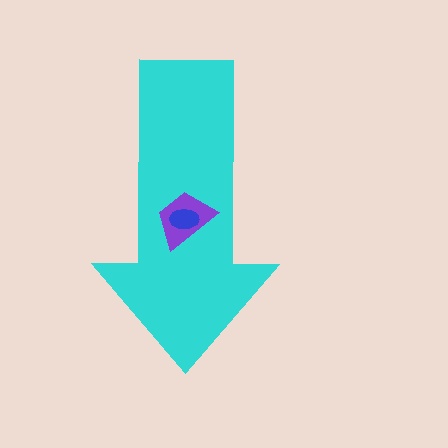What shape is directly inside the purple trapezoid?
The blue ellipse.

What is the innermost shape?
The blue ellipse.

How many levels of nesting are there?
3.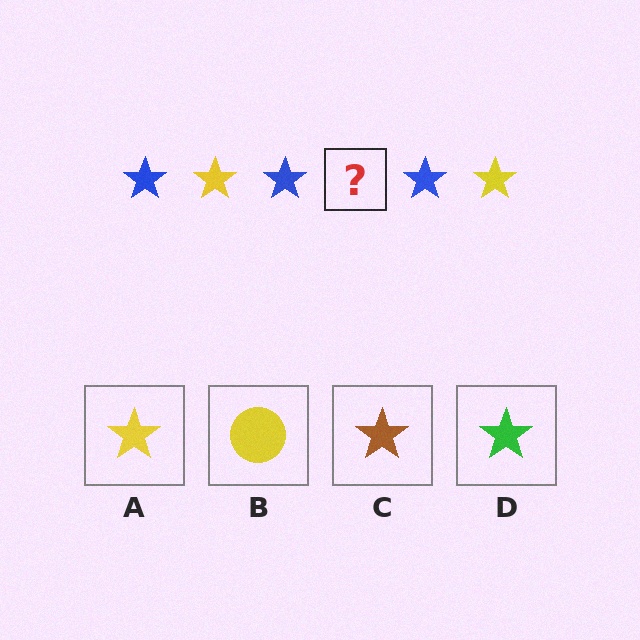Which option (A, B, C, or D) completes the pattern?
A.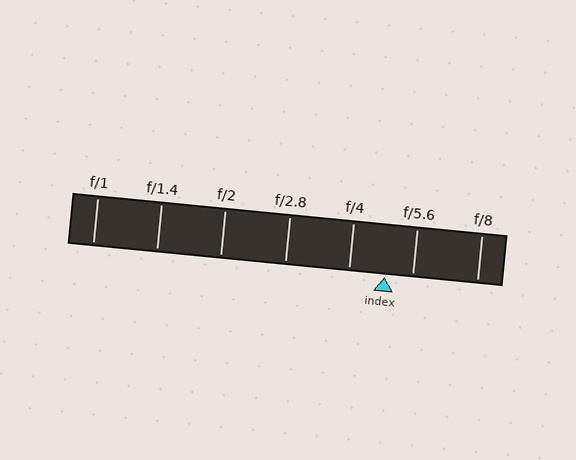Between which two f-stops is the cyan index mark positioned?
The index mark is between f/4 and f/5.6.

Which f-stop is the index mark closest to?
The index mark is closest to f/5.6.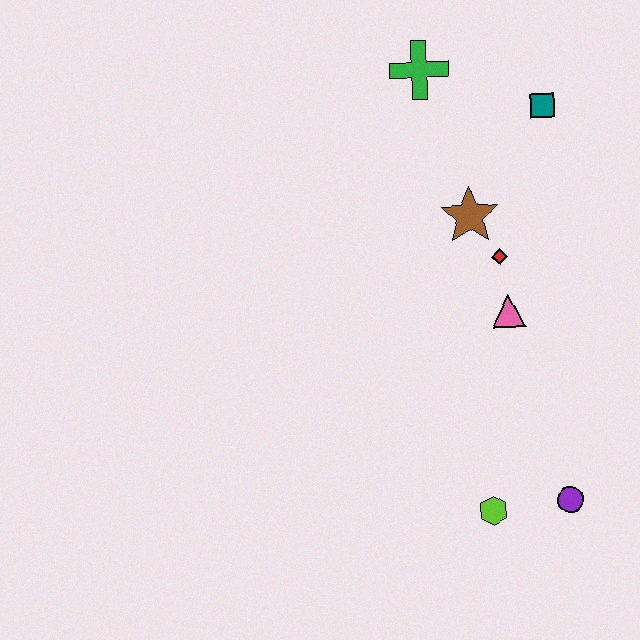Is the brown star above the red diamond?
Yes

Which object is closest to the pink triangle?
The red diamond is closest to the pink triangle.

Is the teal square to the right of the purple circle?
No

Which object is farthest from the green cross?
The purple circle is farthest from the green cross.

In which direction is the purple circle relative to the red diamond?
The purple circle is below the red diamond.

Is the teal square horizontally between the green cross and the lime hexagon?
No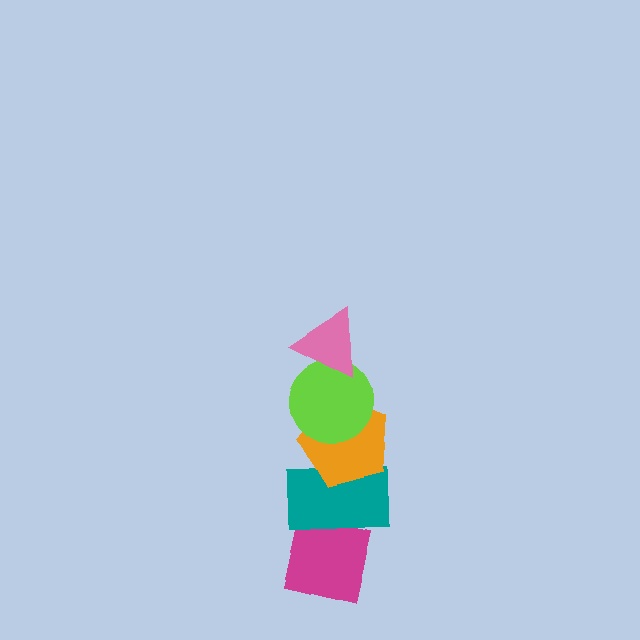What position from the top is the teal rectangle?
The teal rectangle is 4th from the top.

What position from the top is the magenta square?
The magenta square is 5th from the top.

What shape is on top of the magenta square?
The teal rectangle is on top of the magenta square.